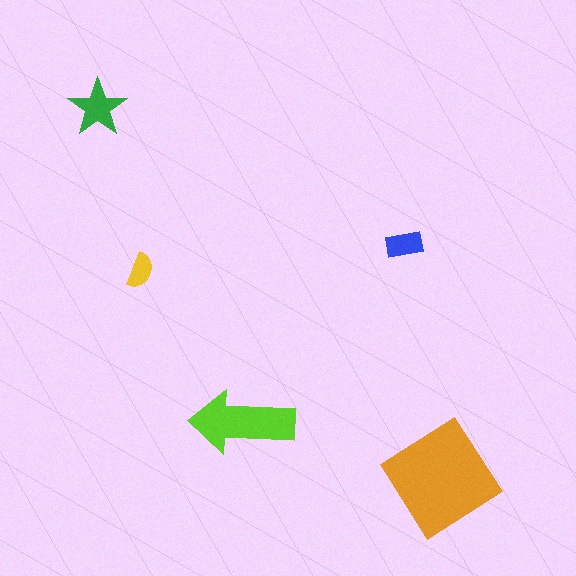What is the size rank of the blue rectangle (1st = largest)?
4th.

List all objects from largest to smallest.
The orange diamond, the lime arrow, the green star, the blue rectangle, the yellow semicircle.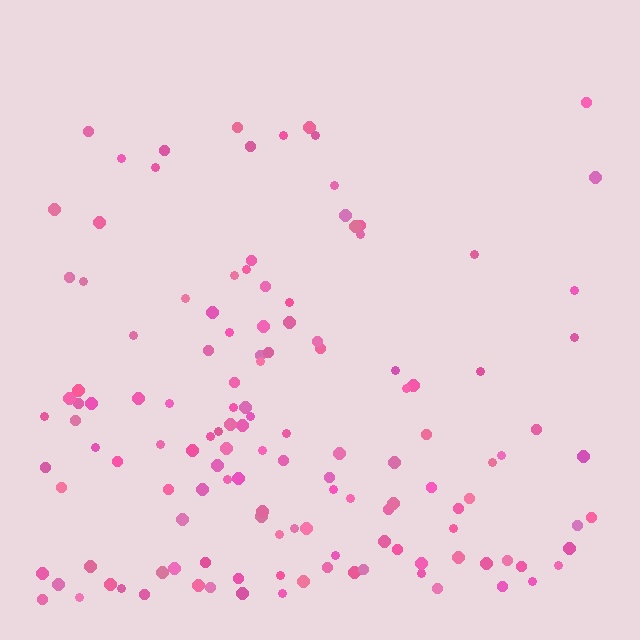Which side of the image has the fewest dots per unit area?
The top.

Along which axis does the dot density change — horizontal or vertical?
Vertical.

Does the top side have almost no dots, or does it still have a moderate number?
Still a moderate number, just noticeably fewer than the bottom.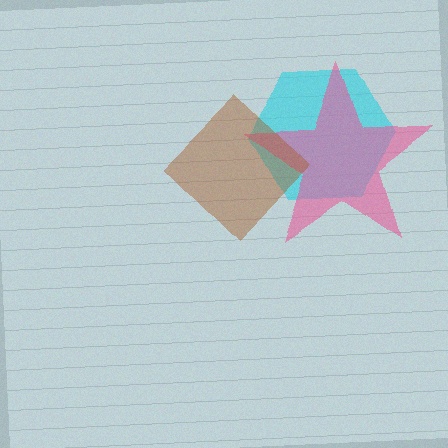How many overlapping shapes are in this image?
There are 3 overlapping shapes in the image.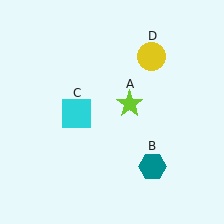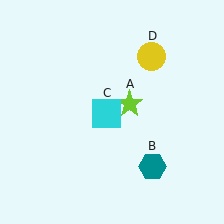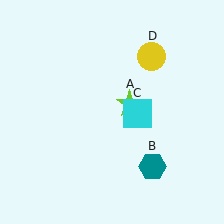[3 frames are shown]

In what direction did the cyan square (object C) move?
The cyan square (object C) moved right.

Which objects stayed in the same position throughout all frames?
Lime star (object A) and teal hexagon (object B) and yellow circle (object D) remained stationary.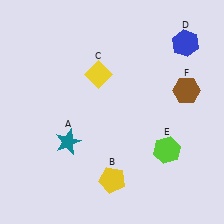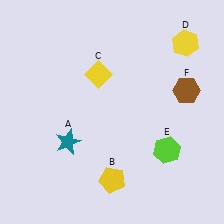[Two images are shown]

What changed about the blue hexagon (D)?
In Image 1, D is blue. In Image 2, it changed to yellow.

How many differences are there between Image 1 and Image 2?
There is 1 difference between the two images.